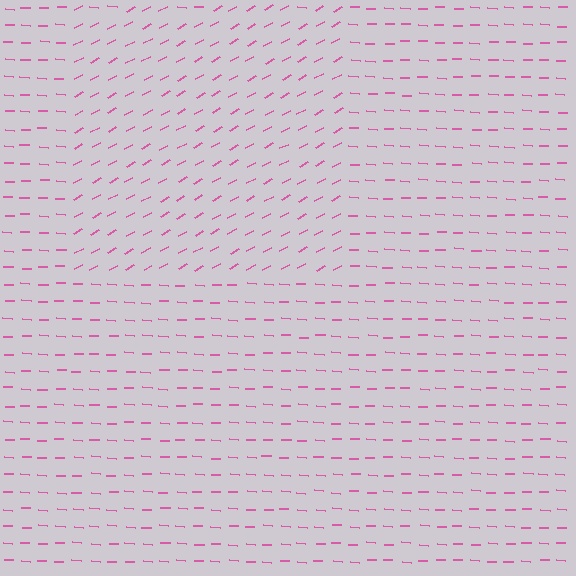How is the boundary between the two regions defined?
The boundary is defined purely by a change in line orientation (approximately 31 degrees difference). All lines are the same color and thickness.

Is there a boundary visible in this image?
Yes, there is a texture boundary formed by a change in line orientation.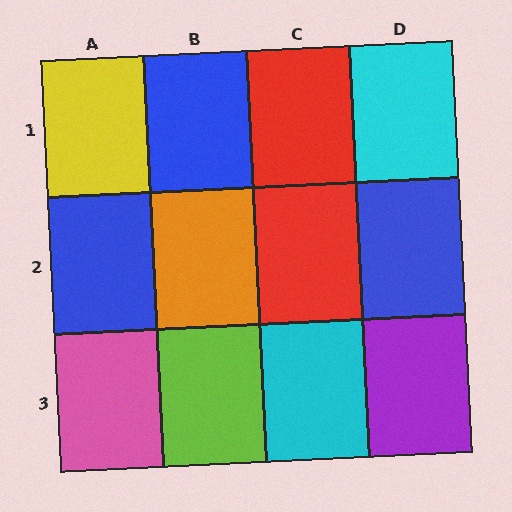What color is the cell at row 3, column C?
Cyan.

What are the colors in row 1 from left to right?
Yellow, blue, red, cyan.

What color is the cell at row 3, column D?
Purple.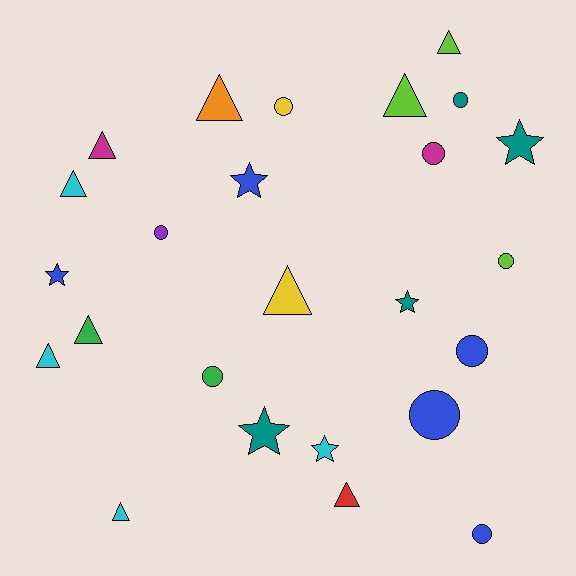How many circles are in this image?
There are 9 circles.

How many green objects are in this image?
There are 2 green objects.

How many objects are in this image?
There are 25 objects.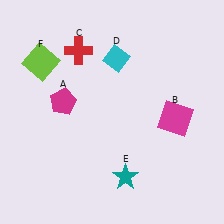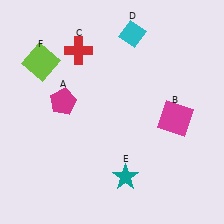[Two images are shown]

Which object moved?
The cyan diamond (D) moved up.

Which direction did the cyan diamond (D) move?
The cyan diamond (D) moved up.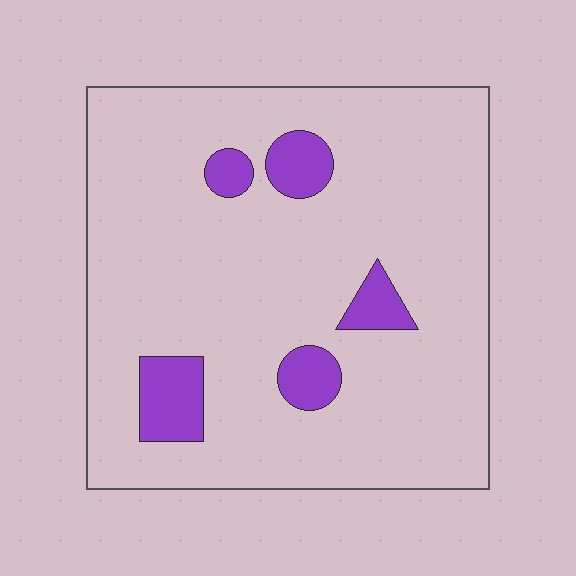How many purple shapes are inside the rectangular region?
5.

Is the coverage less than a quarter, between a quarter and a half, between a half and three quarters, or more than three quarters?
Less than a quarter.